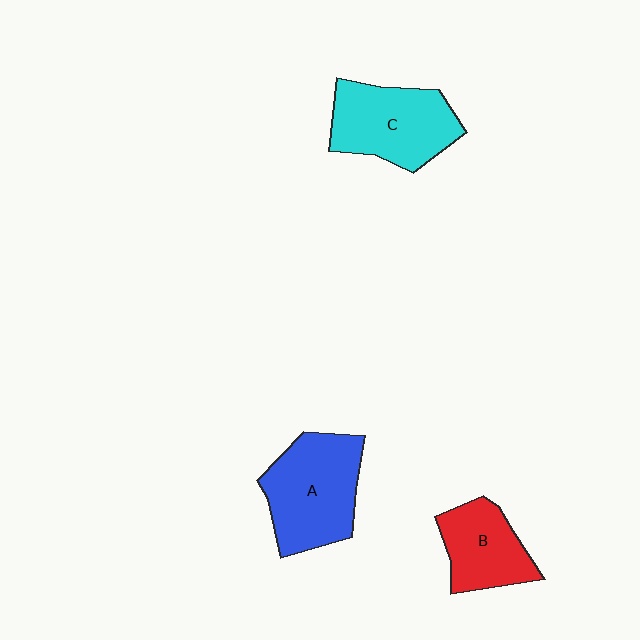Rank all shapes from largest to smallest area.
From largest to smallest: A (blue), C (cyan), B (red).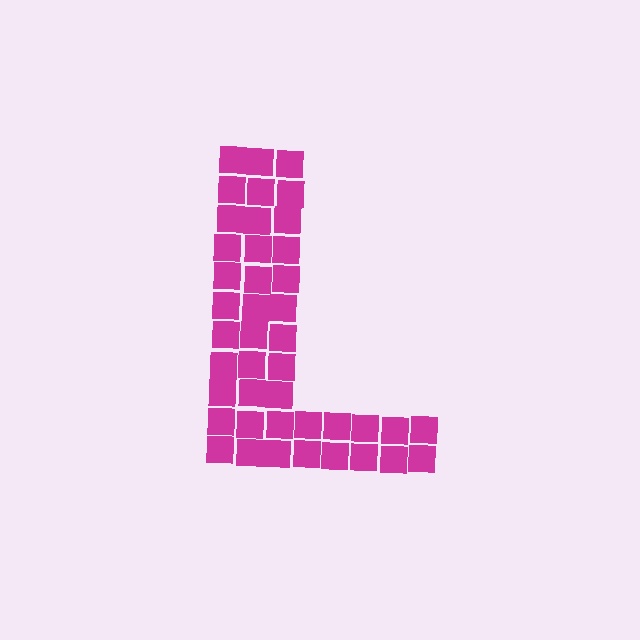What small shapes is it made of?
It is made of small squares.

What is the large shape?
The large shape is the letter L.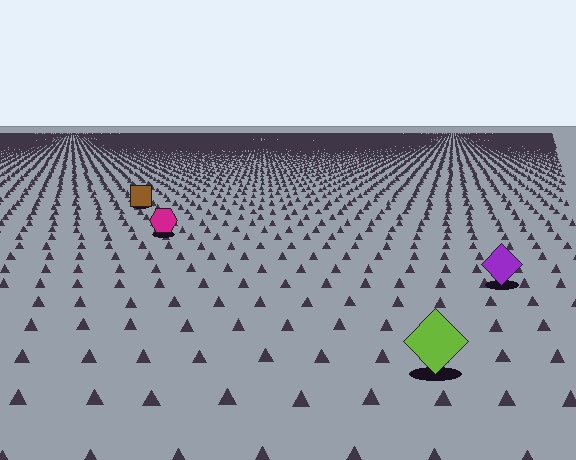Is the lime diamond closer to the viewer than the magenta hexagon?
Yes. The lime diamond is closer — you can tell from the texture gradient: the ground texture is coarser near it.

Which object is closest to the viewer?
The lime diamond is closest. The texture marks near it are larger and more spread out.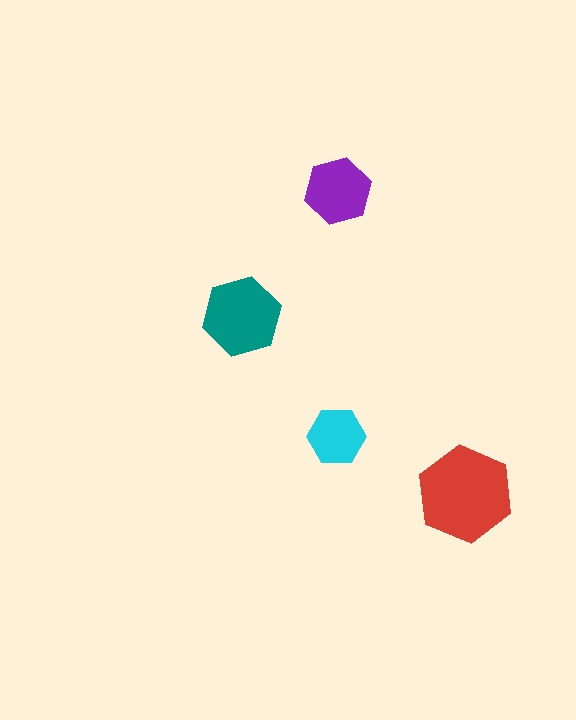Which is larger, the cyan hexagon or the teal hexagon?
The teal one.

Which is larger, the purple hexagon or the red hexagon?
The red one.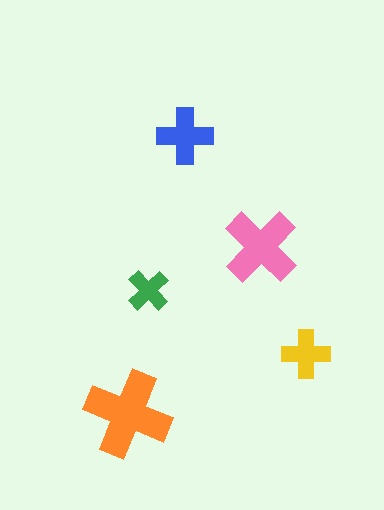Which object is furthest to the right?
The yellow cross is rightmost.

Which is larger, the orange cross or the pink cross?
The orange one.